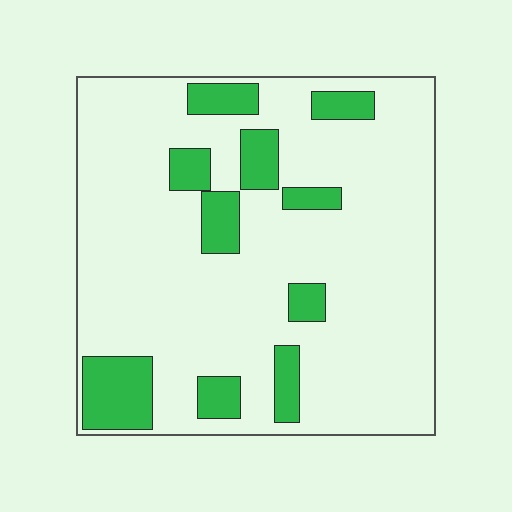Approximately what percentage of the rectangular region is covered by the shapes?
Approximately 20%.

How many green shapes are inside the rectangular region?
10.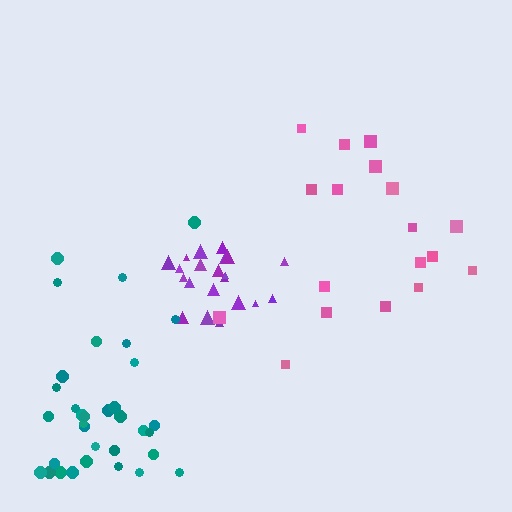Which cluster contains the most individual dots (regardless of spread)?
Teal (34).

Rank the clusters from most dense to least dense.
purple, teal, pink.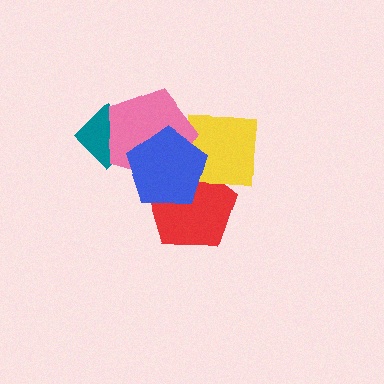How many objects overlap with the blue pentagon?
4 objects overlap with the blue pentagon.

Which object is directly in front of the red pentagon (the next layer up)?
The yellow square is directly in front of the red pentagon.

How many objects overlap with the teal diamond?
2 objects overlap with the teal diamond.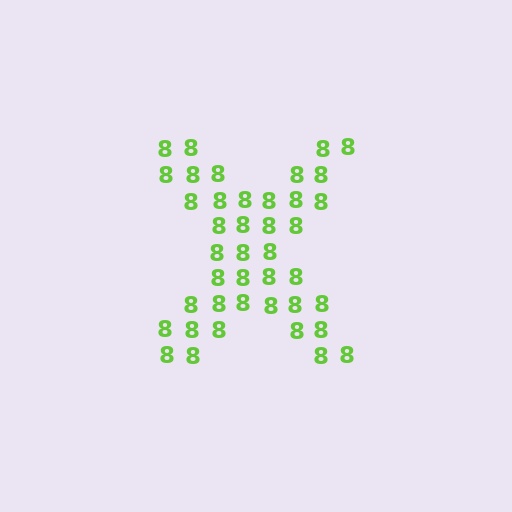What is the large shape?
The large shape is the letter X.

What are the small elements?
The small elements are digit 8's.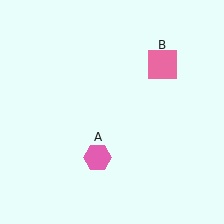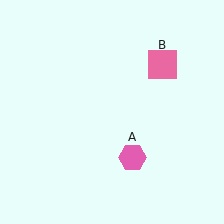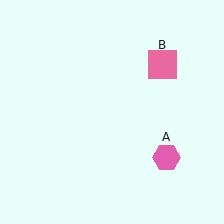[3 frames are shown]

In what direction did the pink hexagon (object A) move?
The pink hexagon (object A) moved right.